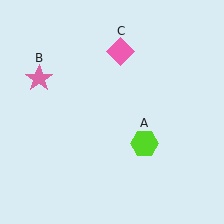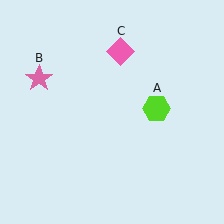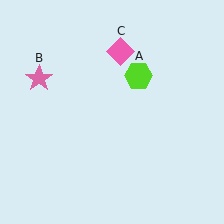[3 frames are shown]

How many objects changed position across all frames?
1 object changed position: lime hexagon (object A).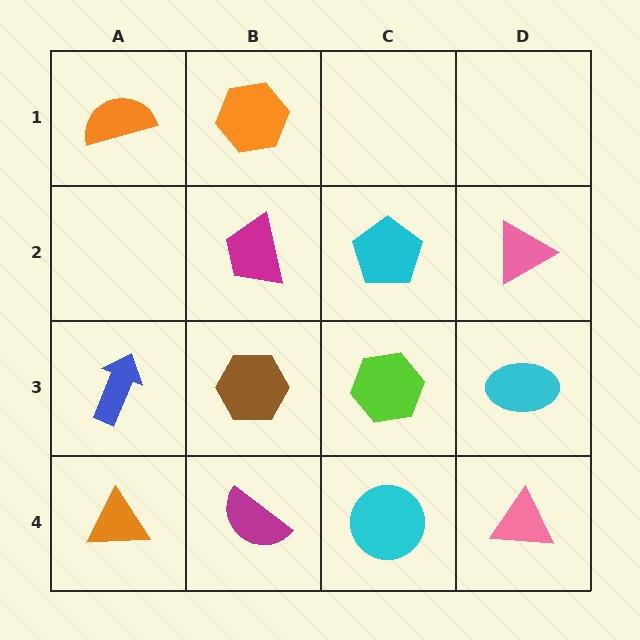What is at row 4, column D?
A pink triangle.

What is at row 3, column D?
A cyan ellipse.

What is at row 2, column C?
A cyan pentagon.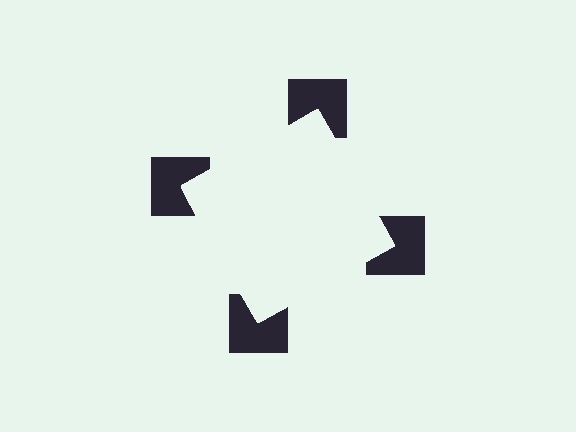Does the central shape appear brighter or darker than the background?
It typically appears slightly brighter than the background, even though no actual brightness change is drawn.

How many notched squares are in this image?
There are 4 — one at each vertex of the illusory square.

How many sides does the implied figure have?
4 sides.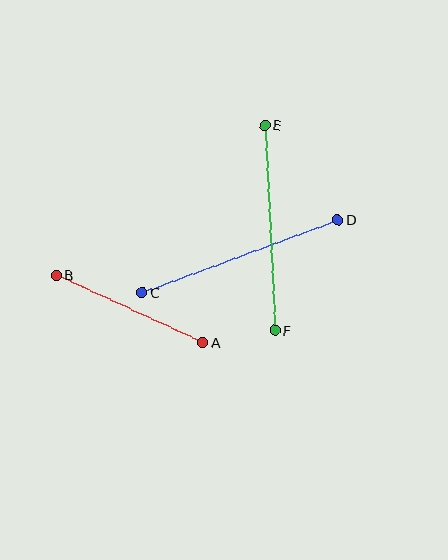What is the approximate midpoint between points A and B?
The midpoint is at approximately (129, 309) pixels.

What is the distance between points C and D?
The distance is approximately 209 pixels.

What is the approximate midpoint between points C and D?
The midpoint is at approximately (240, 256) pixels.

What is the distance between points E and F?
The distance is approximately 205 pixels.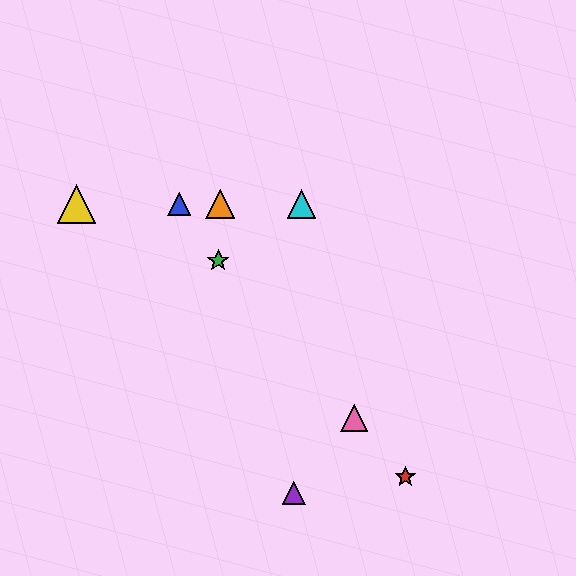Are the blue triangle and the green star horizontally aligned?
No, the blue triangle is at y≈204 and the green star is at y≈261.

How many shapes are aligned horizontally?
4 shapes (the blue triangle, the yellow triangle, the orange triangle, the cyan triangle) are aligned horizontally.